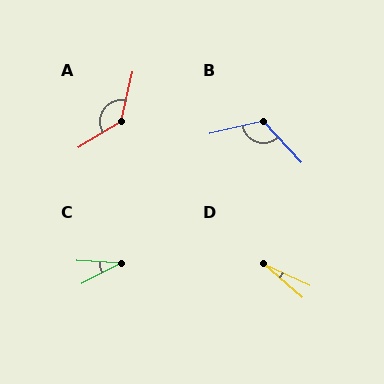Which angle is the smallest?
D, at approximately 16 degrees.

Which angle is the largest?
A, at approximately 135 degrees.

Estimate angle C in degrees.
Approximately 31 degrees.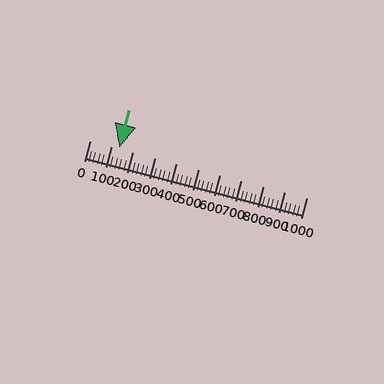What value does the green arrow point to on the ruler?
The green arrow points to approximately 137.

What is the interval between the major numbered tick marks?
The major tick marks are spaced 100 units apart.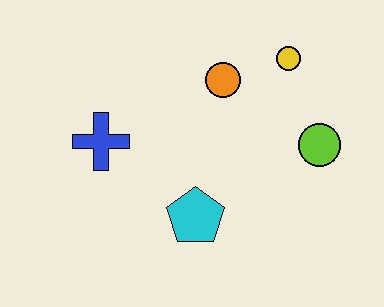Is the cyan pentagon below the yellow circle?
Yes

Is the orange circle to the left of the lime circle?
Yes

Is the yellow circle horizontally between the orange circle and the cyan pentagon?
No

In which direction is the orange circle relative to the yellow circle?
The orange circle is to the left of the yellow circle.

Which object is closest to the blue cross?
The cyan pentagon is closest to the blue cross.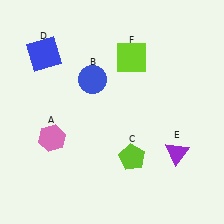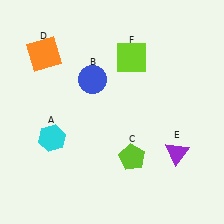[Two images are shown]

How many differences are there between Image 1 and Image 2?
There are 2 differences between the two images.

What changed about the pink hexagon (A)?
In Image 1, A is pink. In Image 2, it changed to cyan.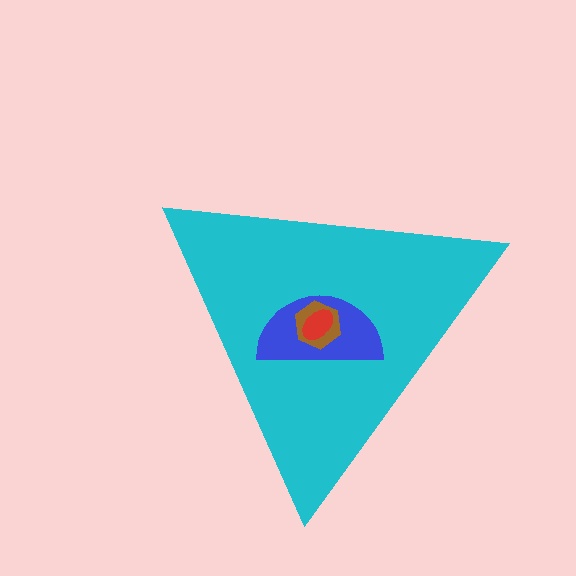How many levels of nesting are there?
4.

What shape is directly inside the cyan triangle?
The blue semicircle.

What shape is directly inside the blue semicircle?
The brown hexagon.